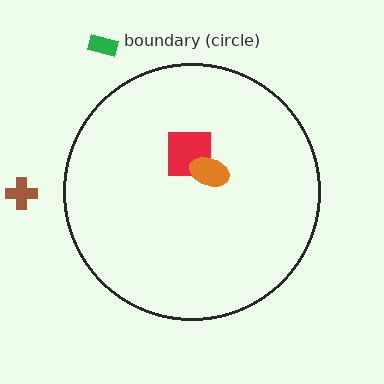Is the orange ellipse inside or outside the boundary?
Inside.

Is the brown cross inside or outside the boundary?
Outside.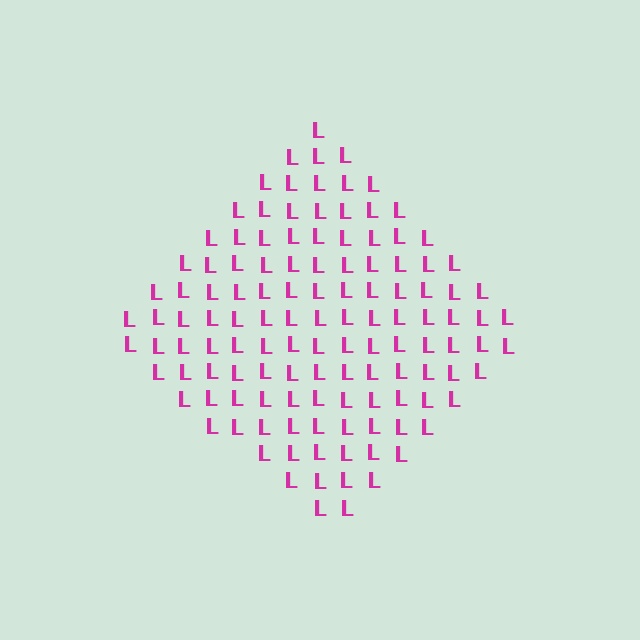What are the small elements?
The small elements are letter L's.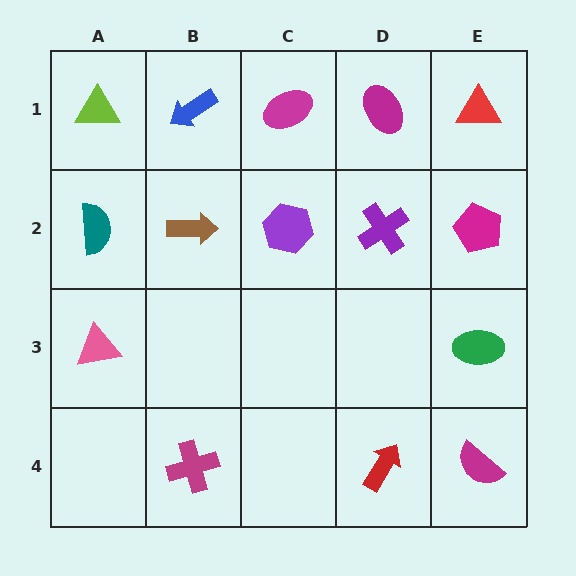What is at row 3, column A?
A pink triangle.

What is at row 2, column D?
A purple cross.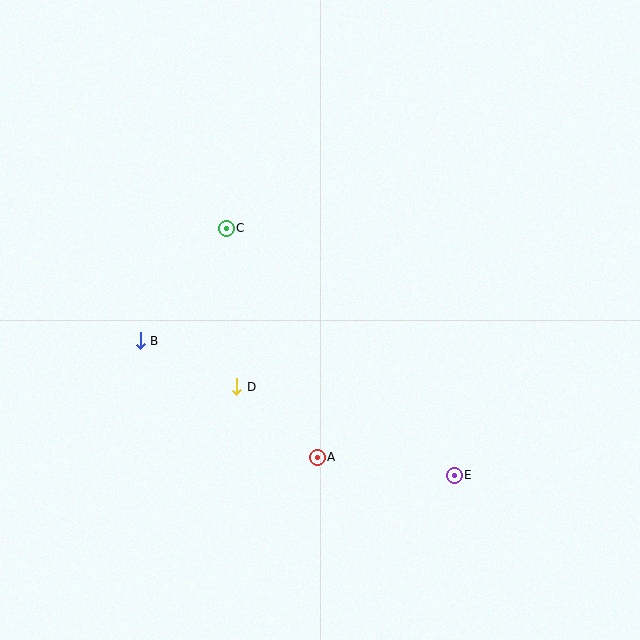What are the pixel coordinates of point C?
Point C is at (226, 228).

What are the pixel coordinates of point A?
Point A is at (317, 457).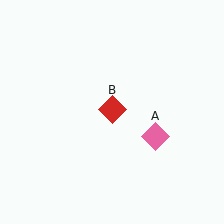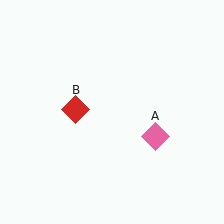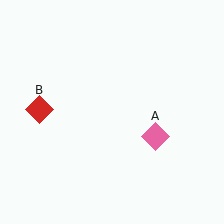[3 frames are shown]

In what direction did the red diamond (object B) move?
The red diamond (object B) moved left.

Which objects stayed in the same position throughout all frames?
Pink diamond (object A) remained stationary.